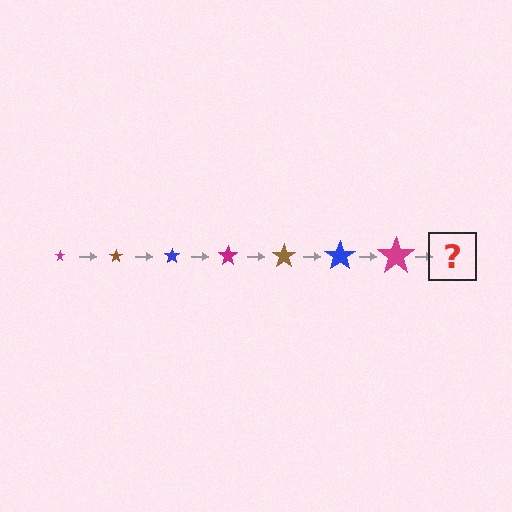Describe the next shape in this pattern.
It should be a brown star, larger than the previous one.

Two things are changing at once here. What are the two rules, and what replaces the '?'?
The two rules are that the star grows larger each step and the color cycles through magenta, brown, and blue. The '?' should be a brown star, larger than the previous one.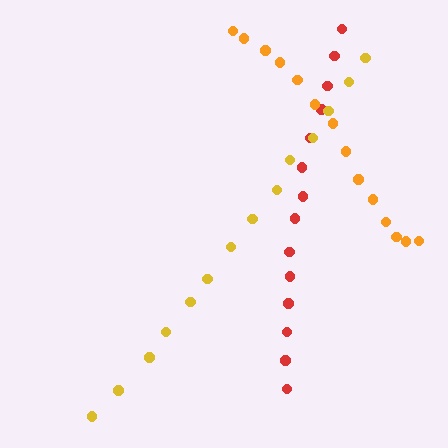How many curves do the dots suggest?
There are 3 distinct paths.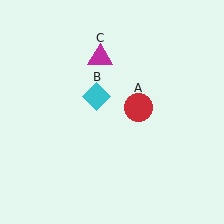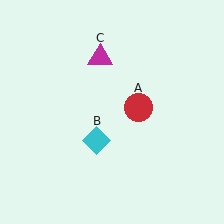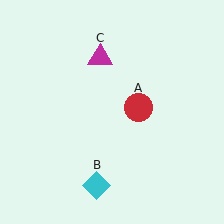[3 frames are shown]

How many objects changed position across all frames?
1 object changed position: cyan diamond (object B).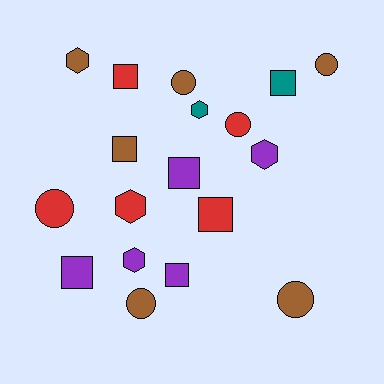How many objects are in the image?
There are 18 objects.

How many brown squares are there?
There is 1 brown square.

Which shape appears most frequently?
Square, with 7 objects.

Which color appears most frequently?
Brown, with 6 objects.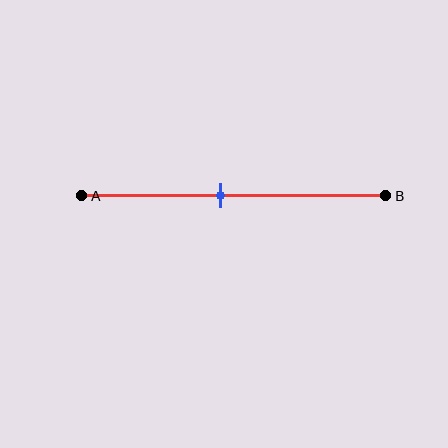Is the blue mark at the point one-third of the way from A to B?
No, the mark is at about 45% from A, not at the 33% one-third point.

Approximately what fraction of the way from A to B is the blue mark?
The blue mark is approximately 45% of the way from A to B.